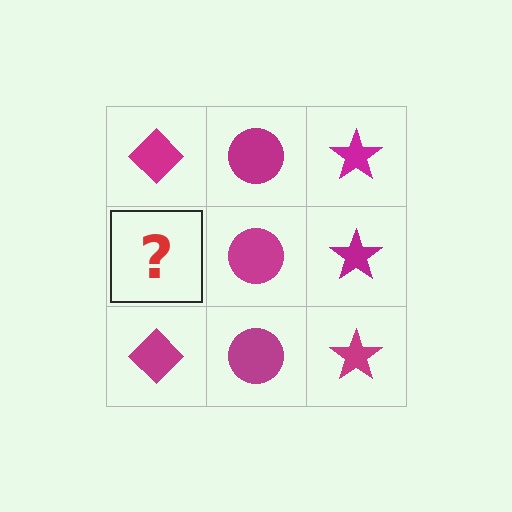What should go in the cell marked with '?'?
The missing cell should contain a magenta diamond.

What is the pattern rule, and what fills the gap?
The rule is that each column has a consistent shape. The gap should be filled with a magenta diamond.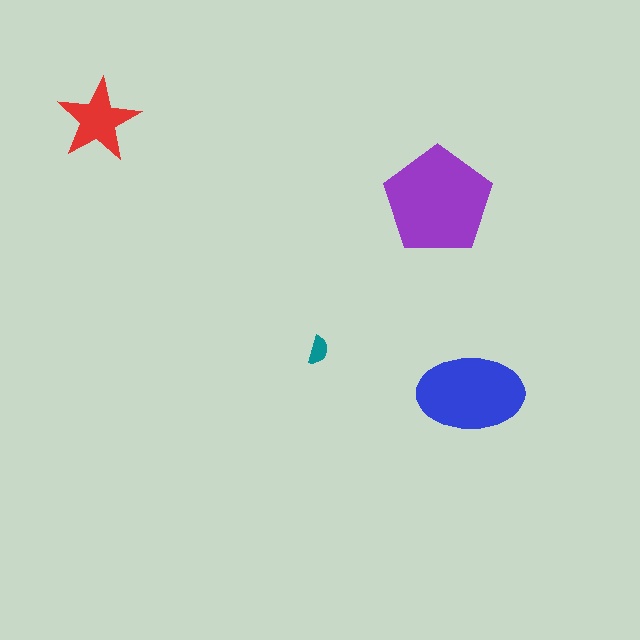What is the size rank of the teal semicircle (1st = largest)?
4th.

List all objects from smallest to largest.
The teal semicircle, the red star, the blue ellipse, the purple pentagon.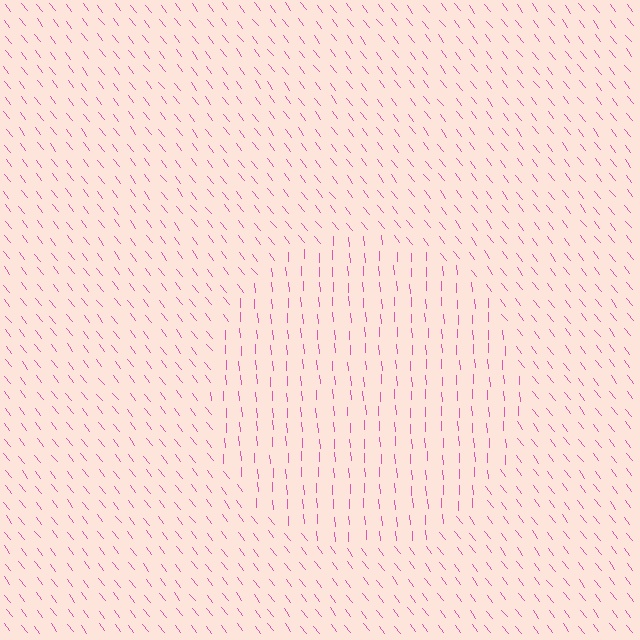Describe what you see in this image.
The image is filled with small pink line segments. A circle region in the image has lines oriented differently from the surrounding lines, creating a visible texture boundary.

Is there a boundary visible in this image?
Yes, there is a texture boundary formed by a change in line orientation.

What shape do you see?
I see a circle.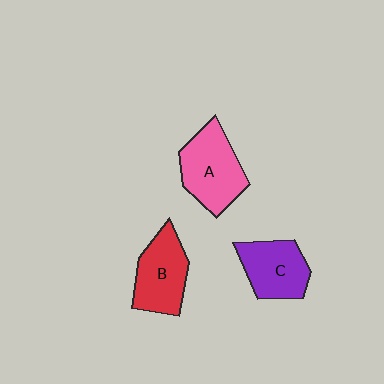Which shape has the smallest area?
Shape C (purple).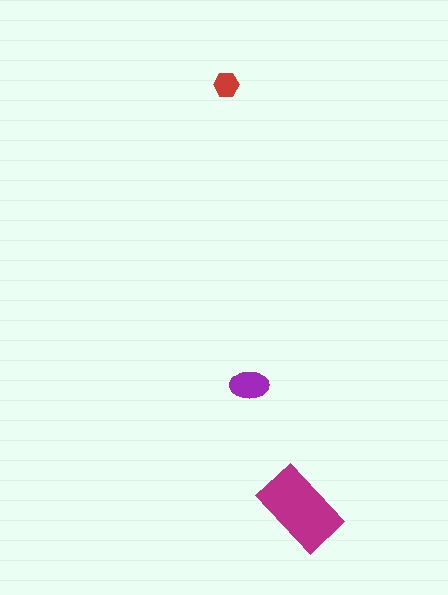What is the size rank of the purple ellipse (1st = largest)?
2nd.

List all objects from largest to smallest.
The magenta rectangle, the purple ellipse, the red hexagon.